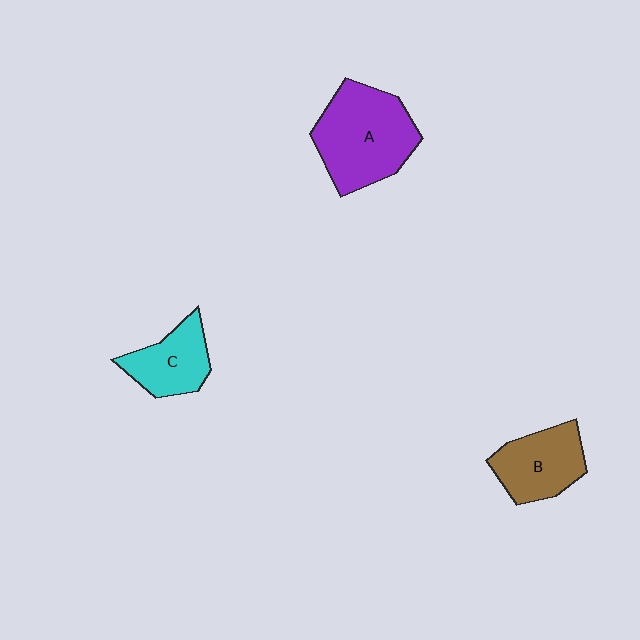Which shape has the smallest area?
Shape C (cyan).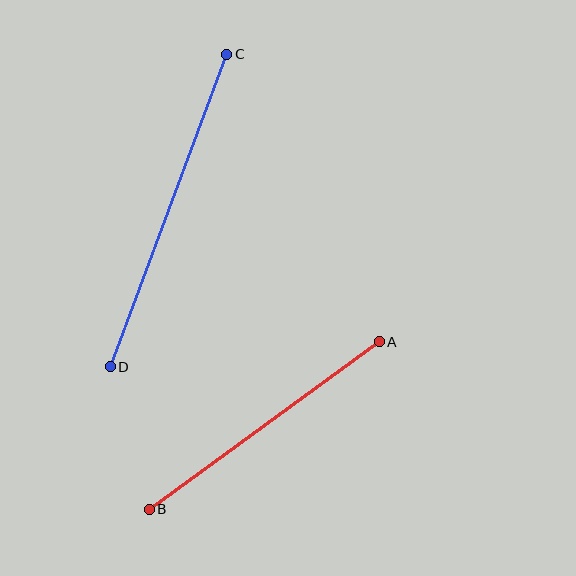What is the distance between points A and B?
The distance is approximately 285 pixels.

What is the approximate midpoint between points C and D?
The midpoint is at approximately (169, 211) pixels.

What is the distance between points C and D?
The distance is approximately 334 pixels.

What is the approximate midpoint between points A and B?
The midpoint is at approximately (264, 426) pixels.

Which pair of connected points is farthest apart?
Points C and D are farthest apart.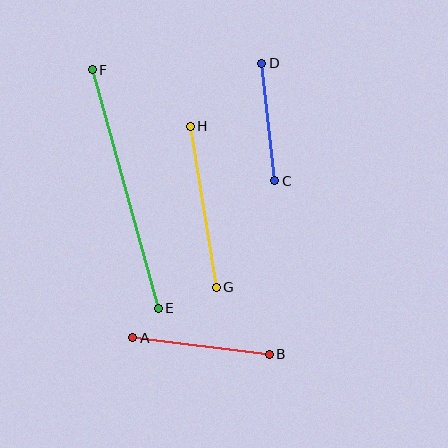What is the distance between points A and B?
The distance is approximately 138 pixels.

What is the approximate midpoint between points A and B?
The midpoint is at approximately (201, 346) pixels.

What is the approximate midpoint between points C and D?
The midpoint is at approximately (268, 122) pixels.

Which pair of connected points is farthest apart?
Points E and F are farthest apart.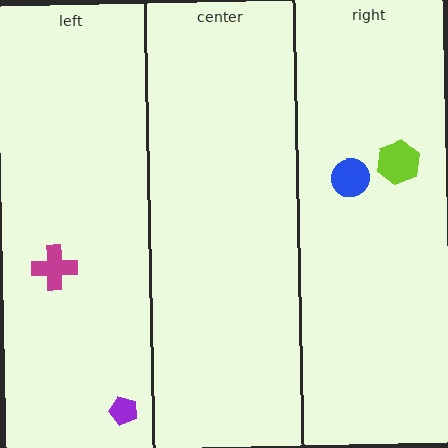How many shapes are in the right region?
2.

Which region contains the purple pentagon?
The left region.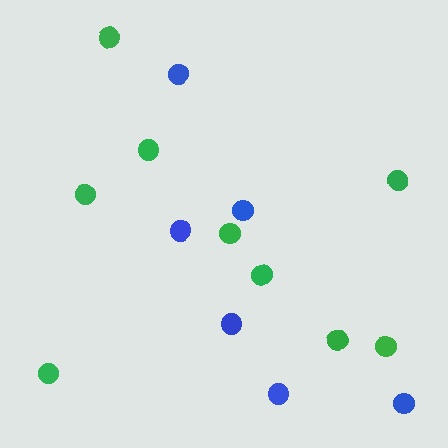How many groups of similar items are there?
There are 2 groups: one group of blue circles (6) and one group of green circles (9).